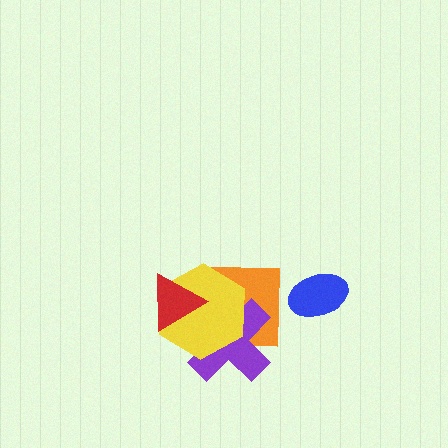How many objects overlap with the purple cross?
3 objects overlap with the purple cross.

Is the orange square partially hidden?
Yes, it is partially covered by another shape.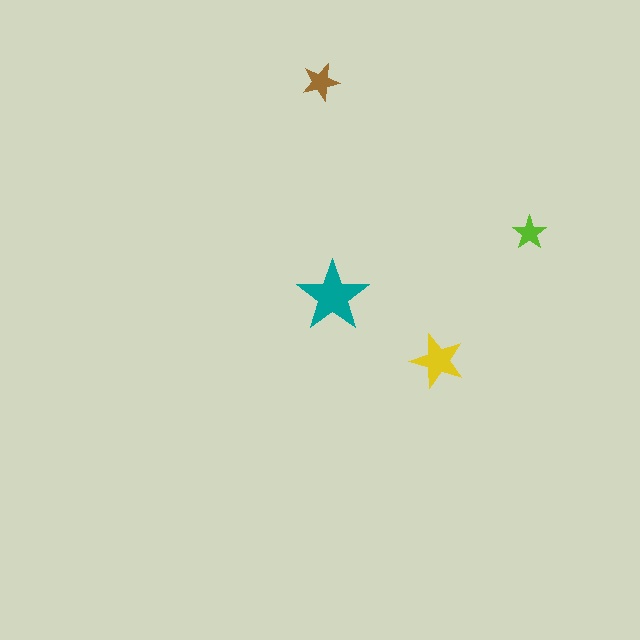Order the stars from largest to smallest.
the teal one, the yellow one, the brown one, the lime one.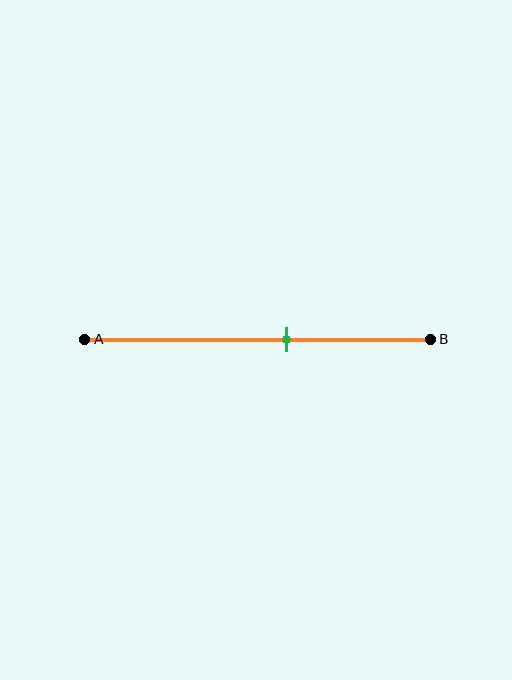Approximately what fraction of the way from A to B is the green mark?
The green mark is approximately 60% of the way from A to B.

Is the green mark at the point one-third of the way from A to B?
No, the mark is at about 60% from A, not at the 33% one-third point.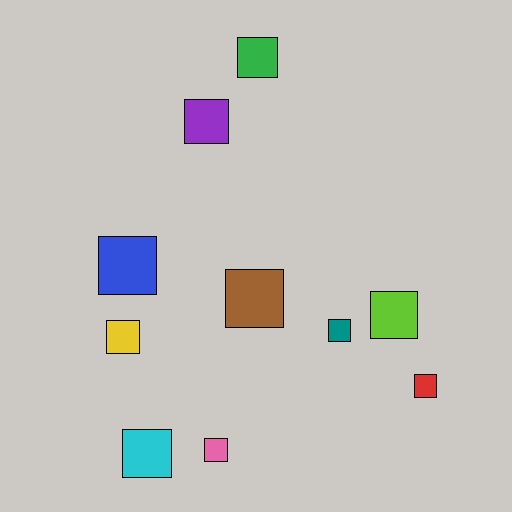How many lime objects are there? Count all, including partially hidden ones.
There is 1 lime object.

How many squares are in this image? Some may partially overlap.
There are 10 squares.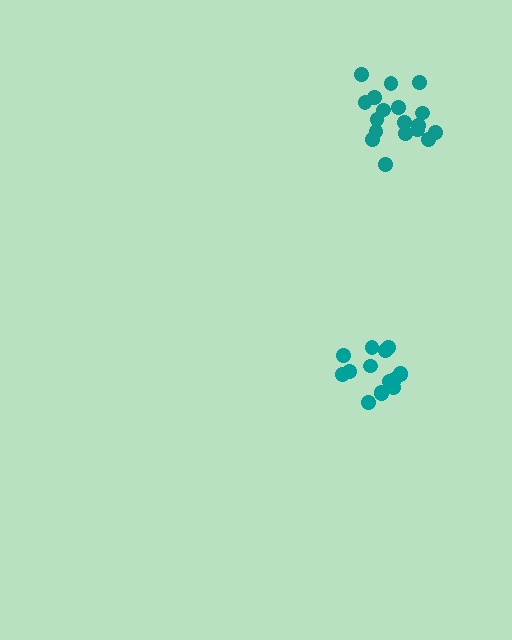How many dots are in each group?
Group 1: 15 dots, Group 2: 18 dots (33 total).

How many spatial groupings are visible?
There are 2 spatial groupings.